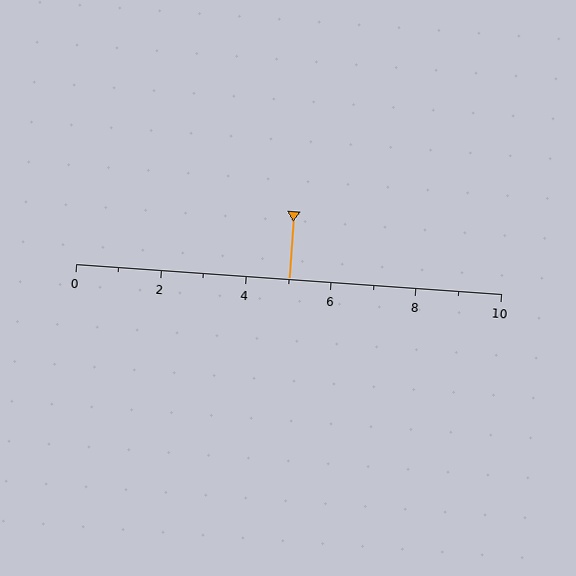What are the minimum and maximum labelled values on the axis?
The axis runs from 0 to 10.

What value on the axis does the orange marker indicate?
The marker indicates approximately 5.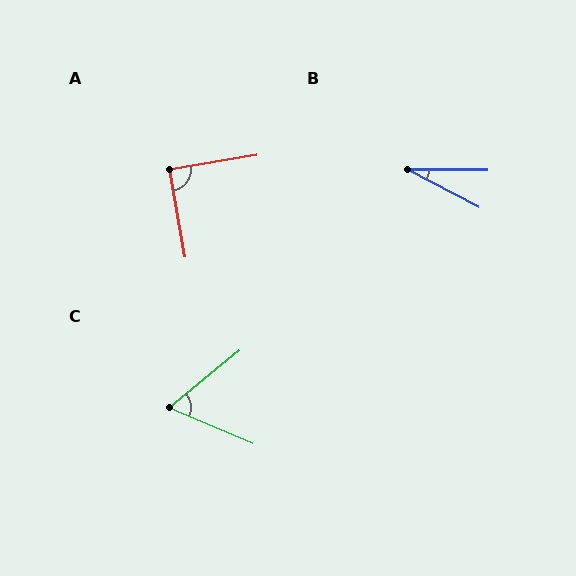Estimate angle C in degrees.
Approximately 62 degrees.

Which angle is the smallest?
B, at approximately 27 degrees.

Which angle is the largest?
A, at approximately 89 degrees.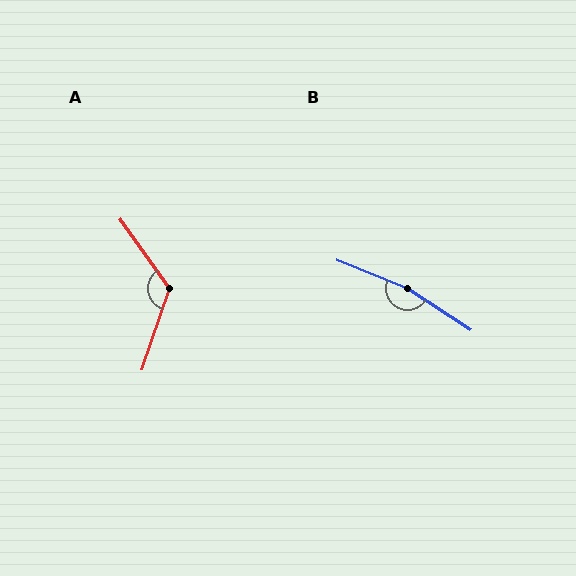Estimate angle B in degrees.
Approximately 169 degrees.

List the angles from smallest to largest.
A (126°), B (169°).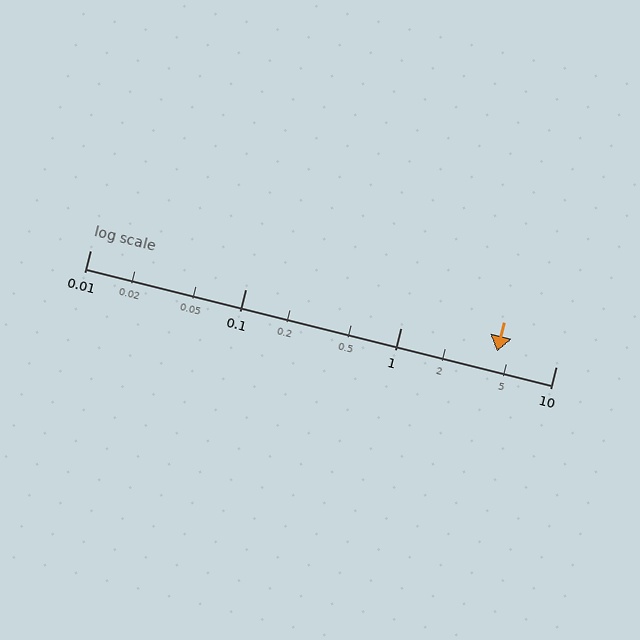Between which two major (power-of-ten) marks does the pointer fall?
The pointer is between 1 and 10.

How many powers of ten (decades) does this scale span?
The scale spans 3 decades, from 0.01 to 10.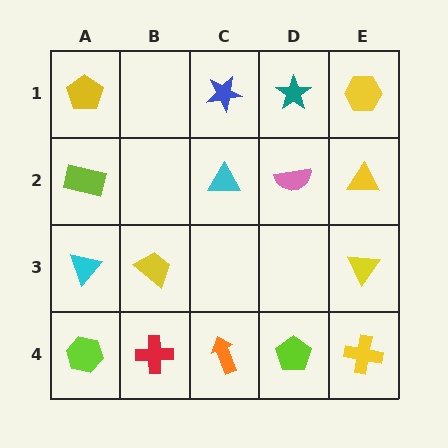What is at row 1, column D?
A teal star.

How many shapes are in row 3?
3 shapes.